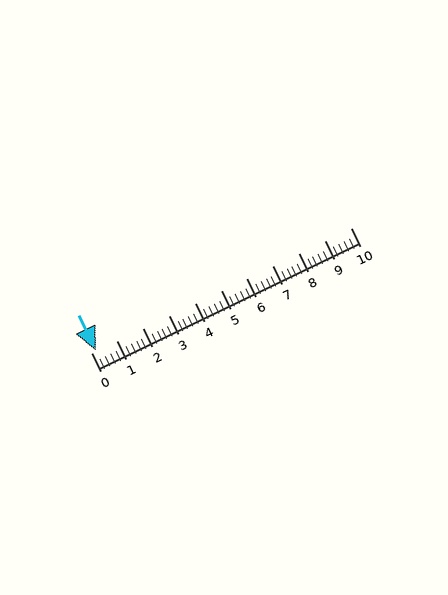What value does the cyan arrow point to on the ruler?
The cyan arrow points to approximately 0.2.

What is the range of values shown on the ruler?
The ruler shows values from 0 to 10.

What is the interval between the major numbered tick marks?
The major tick marks are spaced 1 units apart.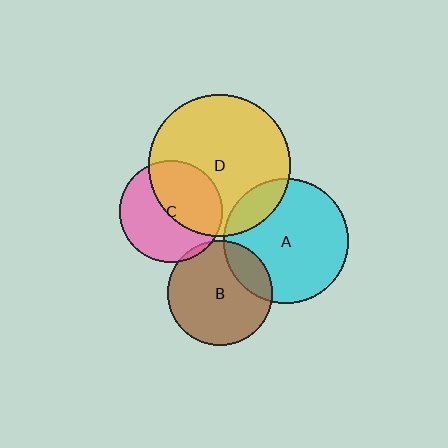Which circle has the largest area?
Circle D (yellow).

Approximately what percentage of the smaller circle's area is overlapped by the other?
Approximately 15%.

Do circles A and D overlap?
Yes.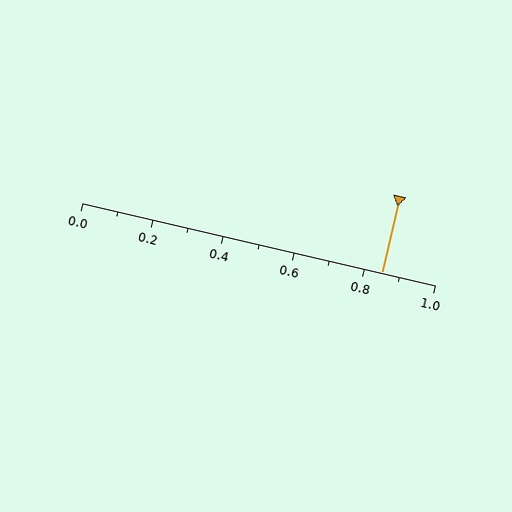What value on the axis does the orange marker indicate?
The marker indicates approximately 0.85.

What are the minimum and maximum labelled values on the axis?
The axis runs from 0.0 to 1.0.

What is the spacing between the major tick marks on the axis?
The major ticks are spaced 0.2 apart.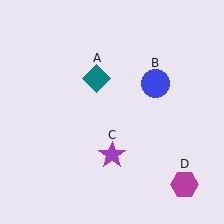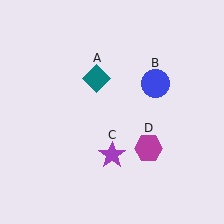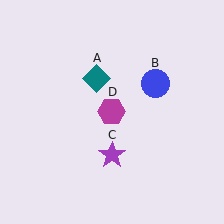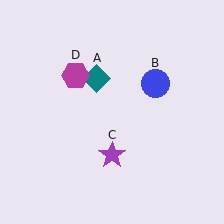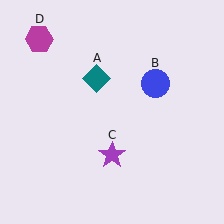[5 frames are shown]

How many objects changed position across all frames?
1 object changed position: magenta hexagon (object D).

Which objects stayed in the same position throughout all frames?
Teal diamond (object A) and blue circle (object B) and purple star (object C) remained stationary.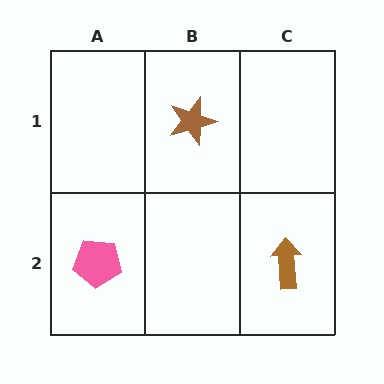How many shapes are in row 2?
2 shapes.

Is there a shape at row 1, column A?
No, that cell is empty.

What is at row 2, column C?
A brown arrow.